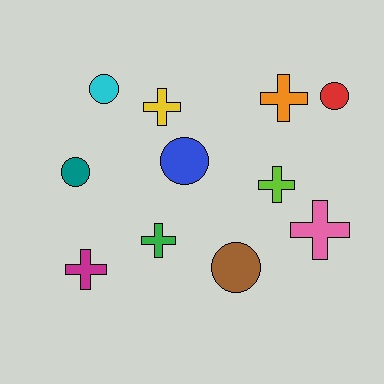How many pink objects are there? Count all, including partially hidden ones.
There is 1 pink object.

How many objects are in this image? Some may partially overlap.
There are 11 objects.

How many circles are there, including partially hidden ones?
There are 5 circles.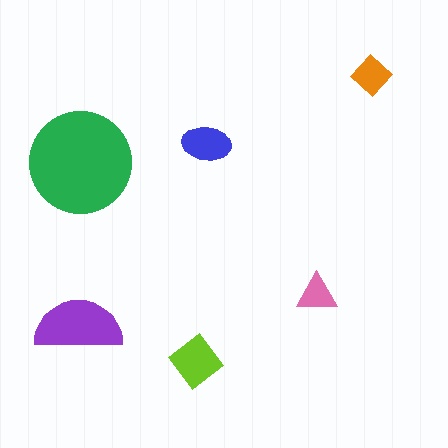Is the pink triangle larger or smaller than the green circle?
Smaller.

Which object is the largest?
The green circle.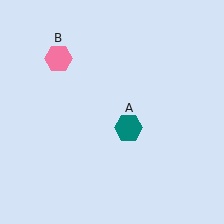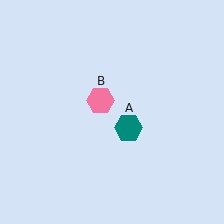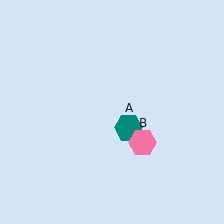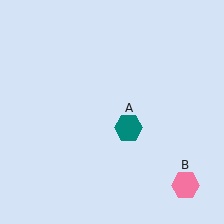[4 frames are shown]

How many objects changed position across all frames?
1 object changed position: pink hexagon (object B).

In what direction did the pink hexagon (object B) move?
The pink hexagon (object B) moved down and to the right.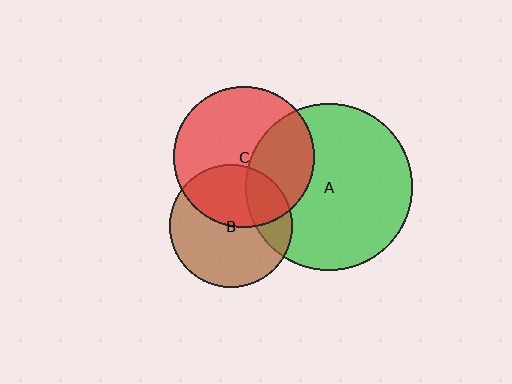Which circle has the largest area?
Circle A (green).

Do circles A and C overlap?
Yes.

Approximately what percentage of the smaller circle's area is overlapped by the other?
Approximately 35%.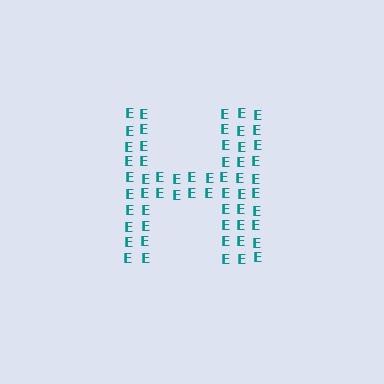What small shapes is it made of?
It is made of small letter E's.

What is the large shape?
The large shape is the letter H.